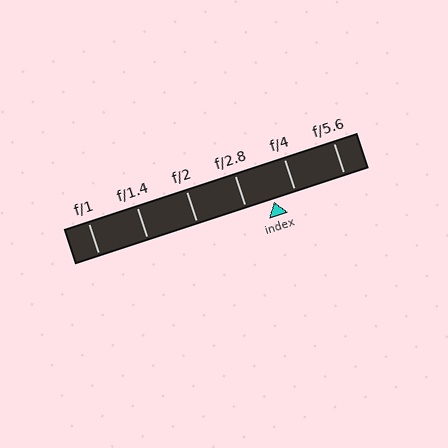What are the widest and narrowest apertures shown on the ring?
The widest aperture shown is f/1 and the narrowest is f/5.6.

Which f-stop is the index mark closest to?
The index mark is closest to f/4.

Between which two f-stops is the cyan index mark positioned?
The index mark is between f/2.8 and f/4.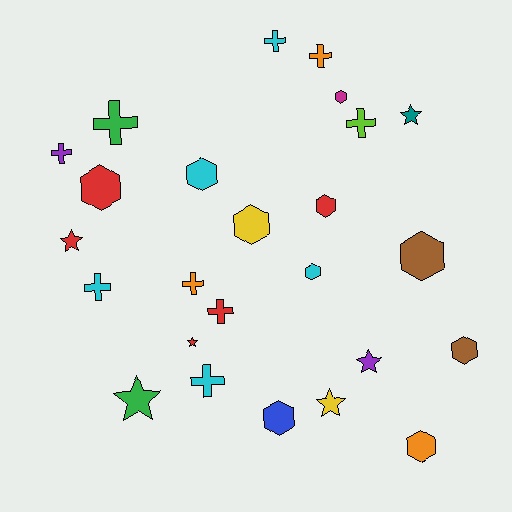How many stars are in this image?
There are 6 stars.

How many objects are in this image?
There are 25 objects.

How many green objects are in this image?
There are 2 green objects.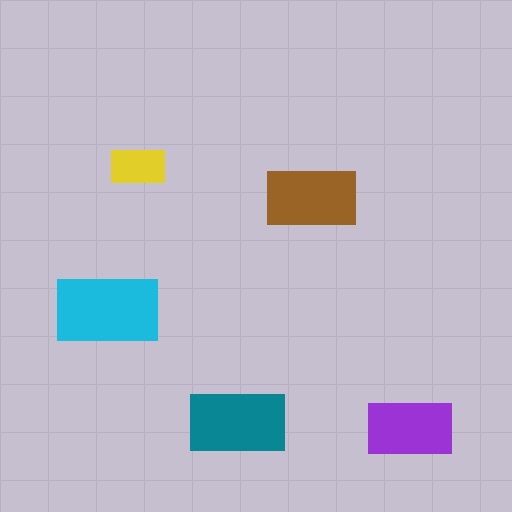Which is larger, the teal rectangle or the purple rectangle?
The teal one.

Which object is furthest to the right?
The purple rectangle is rightmost.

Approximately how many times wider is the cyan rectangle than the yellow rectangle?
About 2 times wider.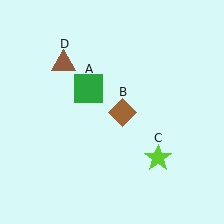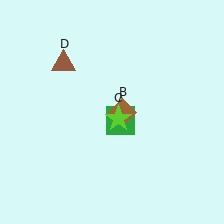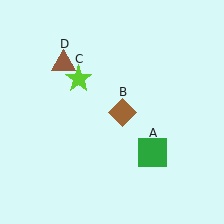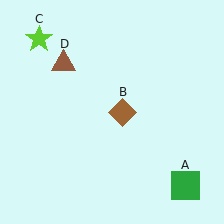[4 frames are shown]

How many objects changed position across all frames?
2 objects changed position: green square (object A), lime star (object C).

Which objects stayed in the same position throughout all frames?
Brown diamond (object B) and brown triangle (object D) remained stationary.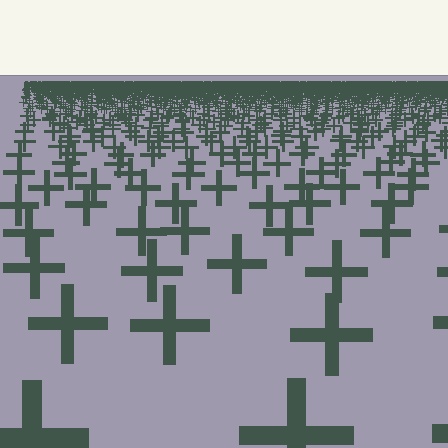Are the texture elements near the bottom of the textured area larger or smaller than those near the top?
Larger. Near the bottom, elements are closer to the viewer and appear at a bigger on-screen size.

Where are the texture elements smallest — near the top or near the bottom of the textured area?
Near the top.